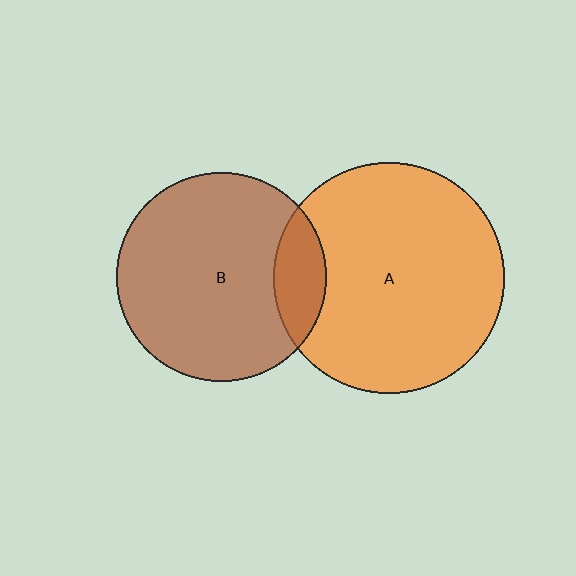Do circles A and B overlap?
Yes.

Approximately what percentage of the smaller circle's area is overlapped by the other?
Approximately 15%.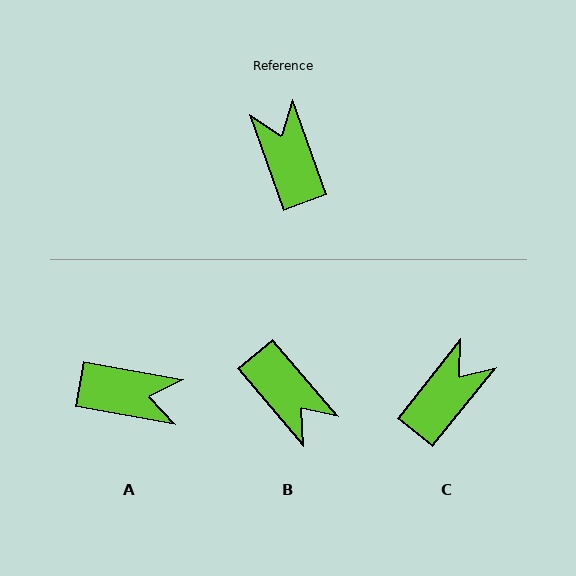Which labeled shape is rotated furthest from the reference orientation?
B, about 159 degrees away.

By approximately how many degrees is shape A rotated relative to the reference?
Approximately 120 degrees clockwise.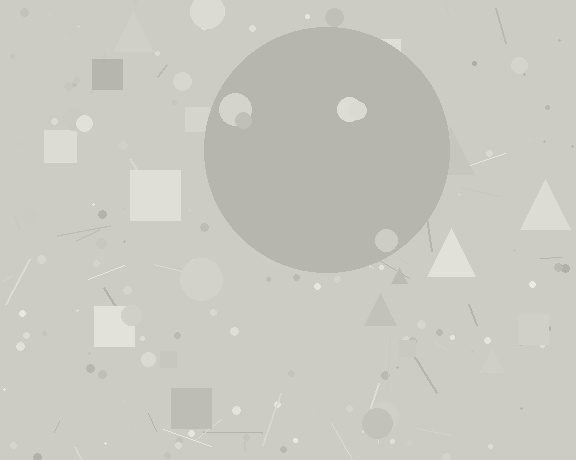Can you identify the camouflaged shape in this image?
The camouflaged shape is a circle.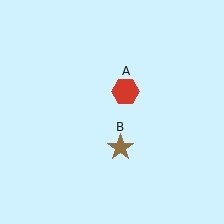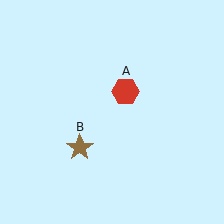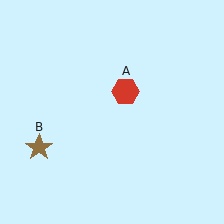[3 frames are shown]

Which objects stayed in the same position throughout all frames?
Red hexagon (object A) remained stationary.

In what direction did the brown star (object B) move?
The brown star (object B) moved left.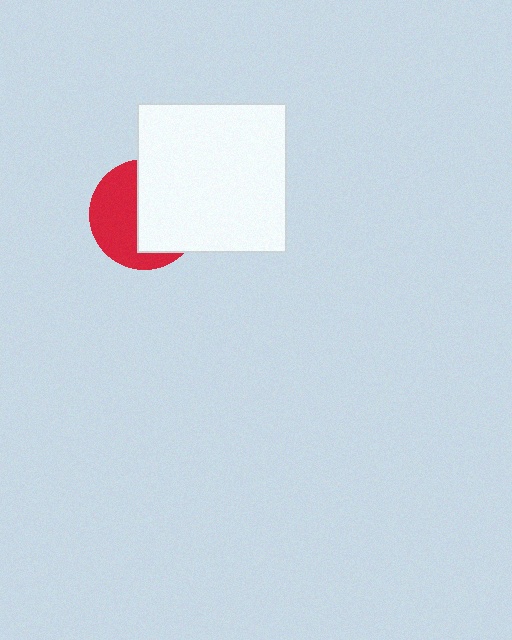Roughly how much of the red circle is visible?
About half of it is visible (roughly 48%).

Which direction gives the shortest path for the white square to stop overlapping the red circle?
Moving right gives the shortest separation.